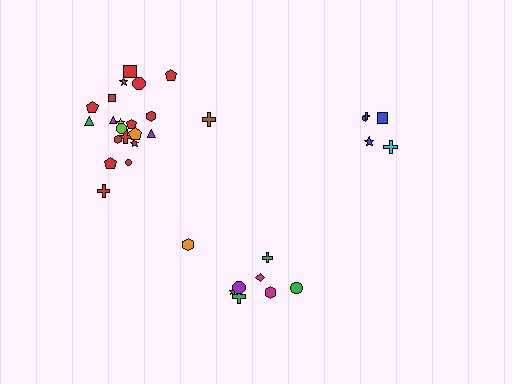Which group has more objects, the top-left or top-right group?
The top-left group.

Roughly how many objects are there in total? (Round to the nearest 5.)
Roughly 35 objects in total.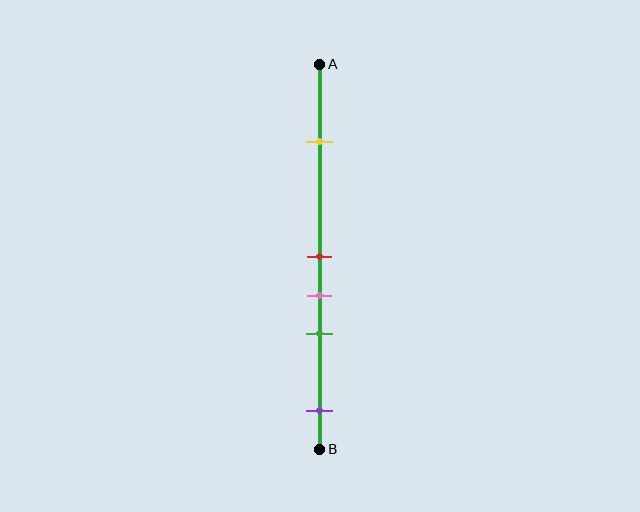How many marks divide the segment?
There are 5 marks dividing the segment.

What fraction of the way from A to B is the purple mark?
The purple mark is approximately 90% (0.9) of the way from A to B.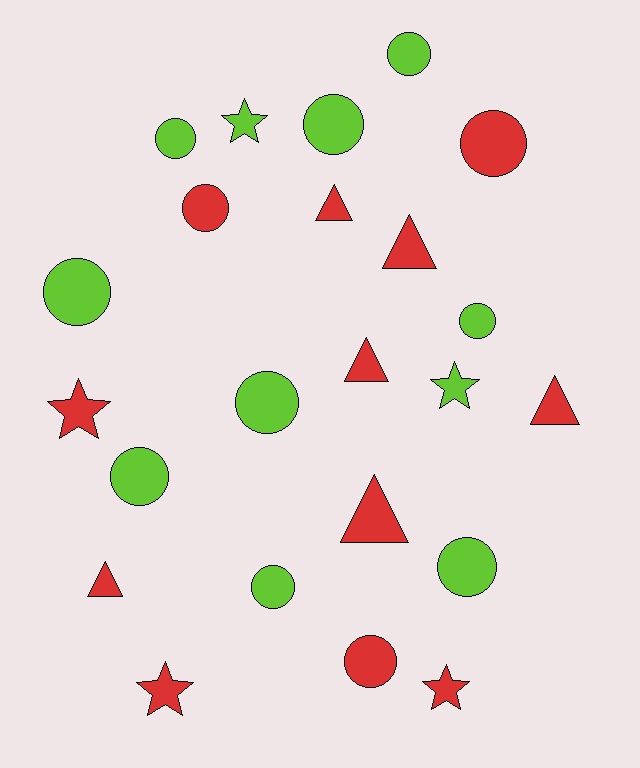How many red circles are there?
There are 3 red circles.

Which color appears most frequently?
Red, with 12 objects.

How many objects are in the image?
There are 23 objects.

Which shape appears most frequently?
Circle, with 12 objects.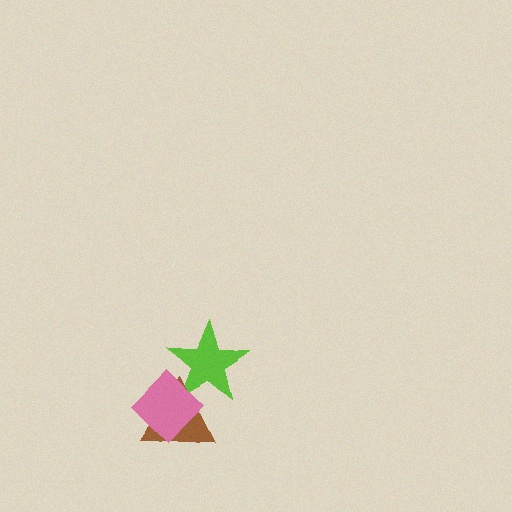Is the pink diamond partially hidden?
No, no other shape covers it.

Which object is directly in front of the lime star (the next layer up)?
The brown triangle is directly in front of the lime star.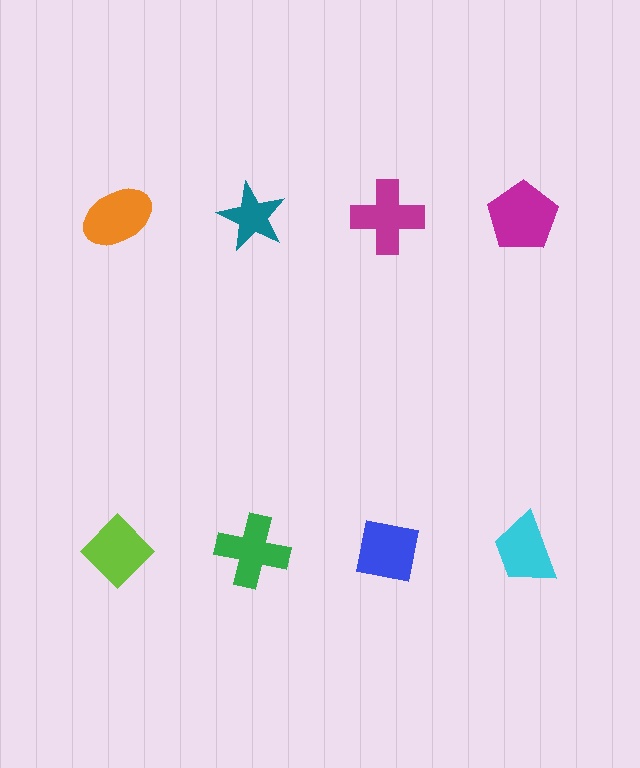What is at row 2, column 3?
A blue square.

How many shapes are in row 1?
4 shapes.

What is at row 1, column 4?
A magenta pentagon.